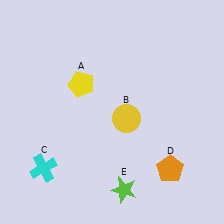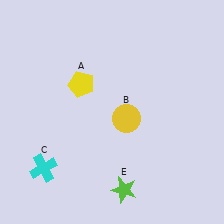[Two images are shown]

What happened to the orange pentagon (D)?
The orange pentagon (D) was removed in Image 2. It was in the bottom-right area of Image 1.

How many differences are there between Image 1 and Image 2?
There is 1 difference between the two images.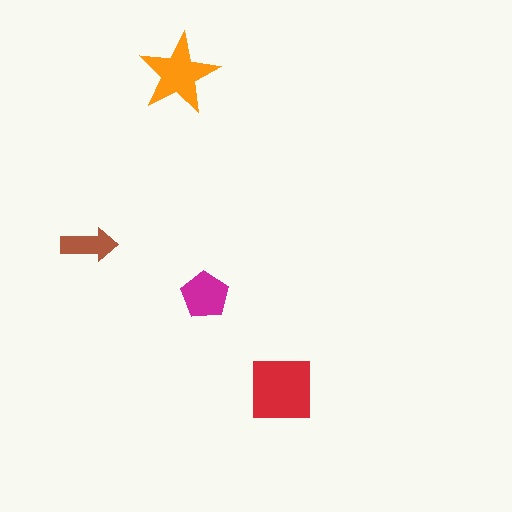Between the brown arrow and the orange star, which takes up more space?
The orange star.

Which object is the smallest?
The brown arrow.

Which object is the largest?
The red square.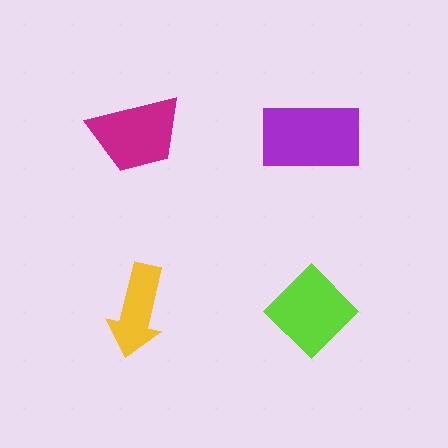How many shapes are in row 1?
2 shapes.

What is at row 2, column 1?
A yellow arrow.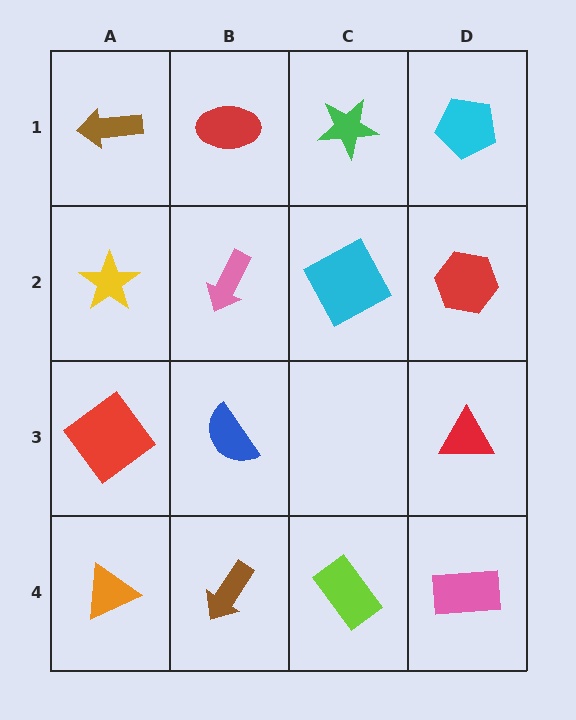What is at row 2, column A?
A yellow star.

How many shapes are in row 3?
3 shapes.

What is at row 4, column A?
An orange triangle.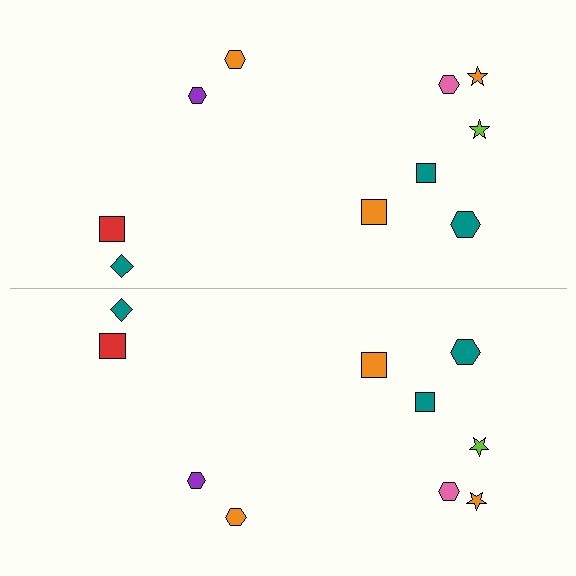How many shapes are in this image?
There are 20 shapes in this image.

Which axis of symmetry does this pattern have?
The pattern has a horizontal axis of symmetry running through the center of the image.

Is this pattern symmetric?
Yes, this pattern has bilateral (reflection) symmetry.